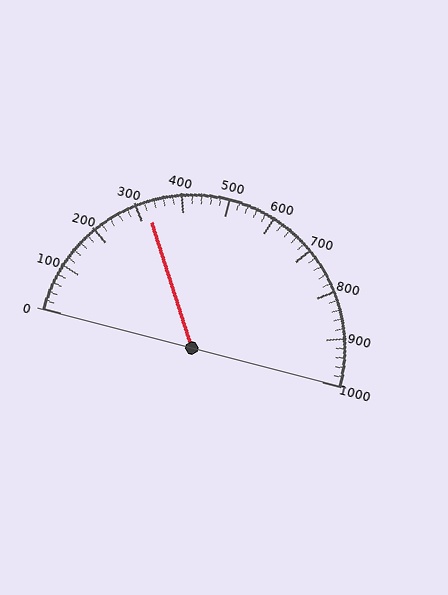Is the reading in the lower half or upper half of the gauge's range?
The reading is in the lower half of the range (0 to 1000).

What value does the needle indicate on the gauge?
The needle indicates approximately 320.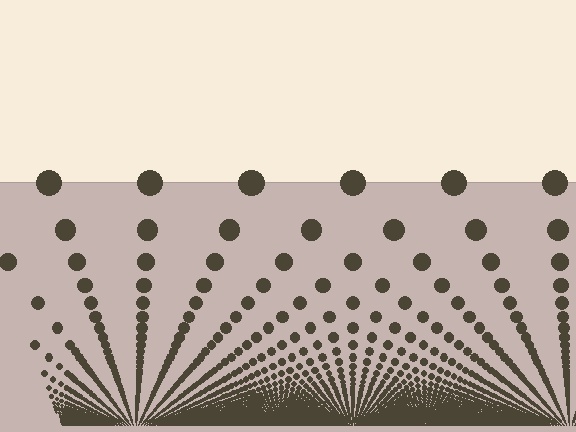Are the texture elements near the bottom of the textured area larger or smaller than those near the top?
Smaller. The gradient is inverted — elements near the bottom are smaller and denser.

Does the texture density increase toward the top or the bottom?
Density increases toward the bottom.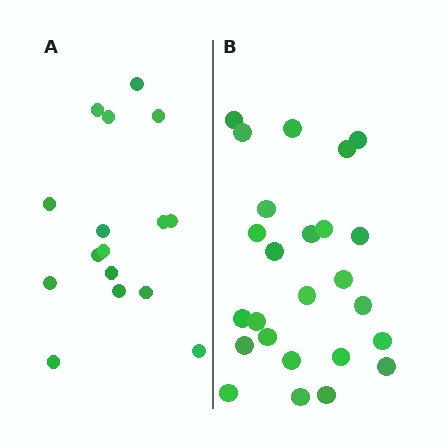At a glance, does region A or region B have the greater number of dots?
Region B (the right region) has more dots.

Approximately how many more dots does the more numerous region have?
Region B has roughly 8 or so more dots than region A.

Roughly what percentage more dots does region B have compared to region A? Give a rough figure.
About 55% more.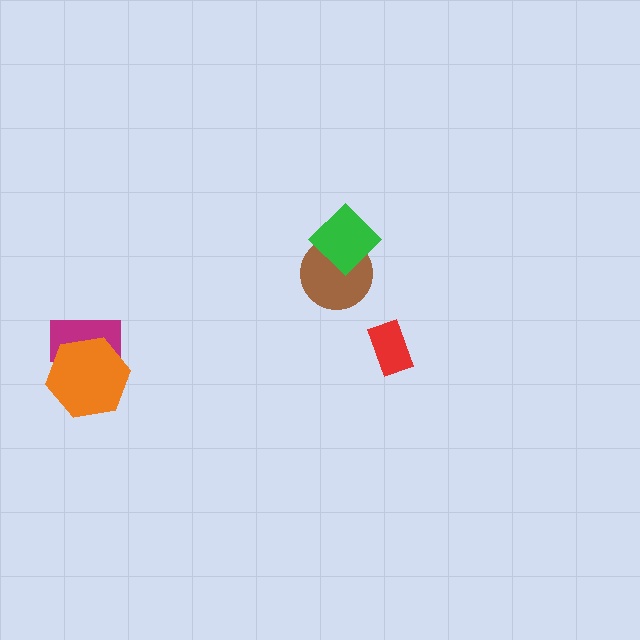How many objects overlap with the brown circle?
1 object overlaps with the brown circle.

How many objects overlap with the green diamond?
1 object overlaps with the green diamond.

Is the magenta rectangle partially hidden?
Yes, it is partially covered by another shape.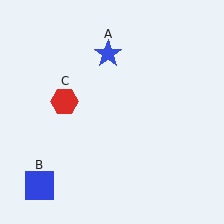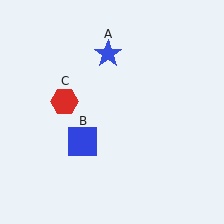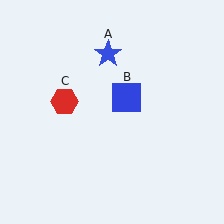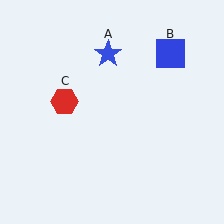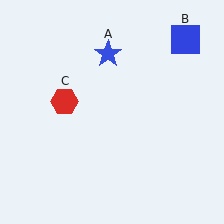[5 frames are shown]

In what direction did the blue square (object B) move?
The blue square (object B) moved up and to the right.